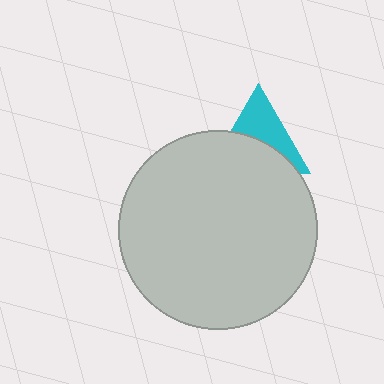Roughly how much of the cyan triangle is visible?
About half of it is visible (roughly 48%).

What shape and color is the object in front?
The object in front is a light gray circle.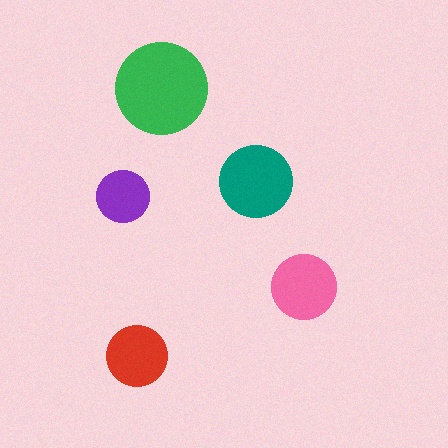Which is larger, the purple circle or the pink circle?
The pink one.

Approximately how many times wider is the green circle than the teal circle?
About 1.5 times wider.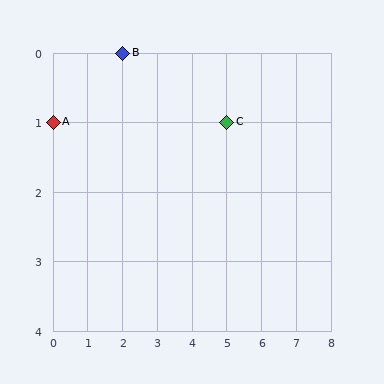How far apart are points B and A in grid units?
Points B and A are 2 columns and 1 row apart (about 2.2 grid units diagonally).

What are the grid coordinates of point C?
Point C is at grid coordinates (5, 1).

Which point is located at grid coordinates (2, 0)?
Point B is at (2, 0).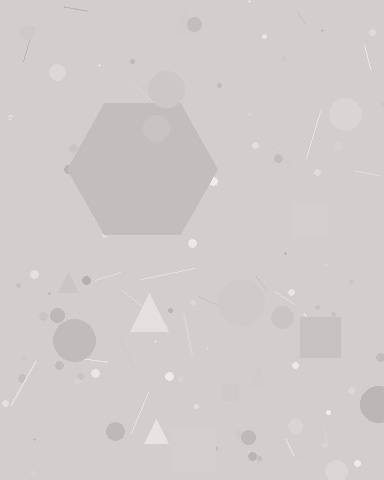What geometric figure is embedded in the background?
A hexagon is embedded in the background.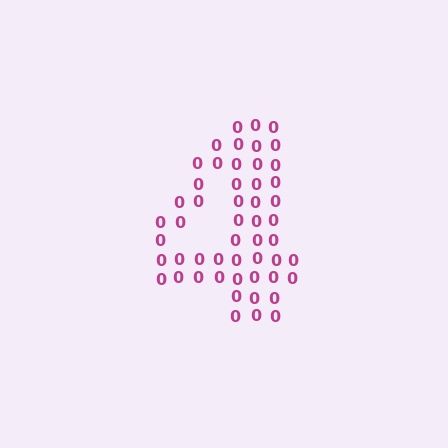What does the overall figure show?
The overall figure shows the digit 4.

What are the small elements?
The small elements are digit 0's.